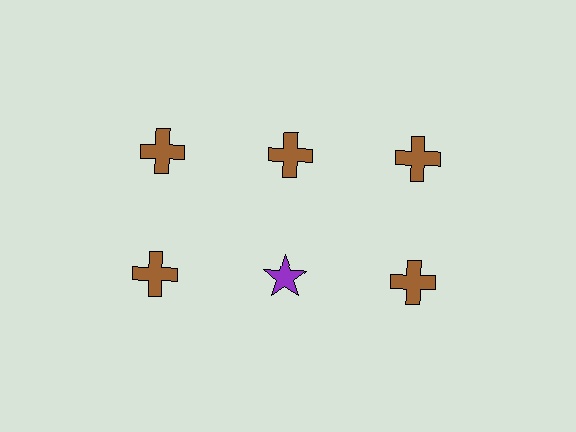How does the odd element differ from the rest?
It differs in both color (purple instead of brown) and shape (star instead of cross).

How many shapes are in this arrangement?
There are 6 shapes arranged in a grid pattern.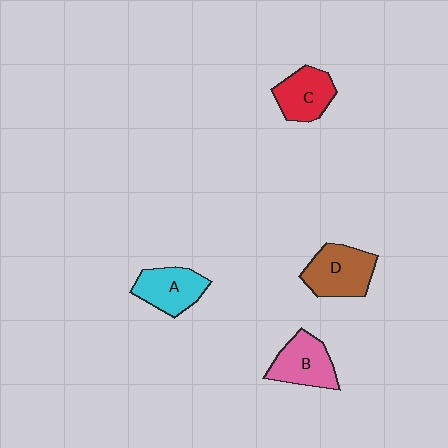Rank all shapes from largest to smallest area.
From largest to smallest: D (brown), B (pink), A (cyan), C (red).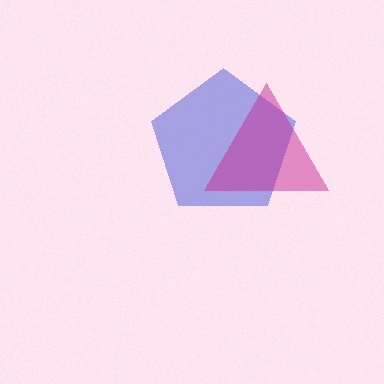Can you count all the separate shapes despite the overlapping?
Yes, there are 2 separate shapes.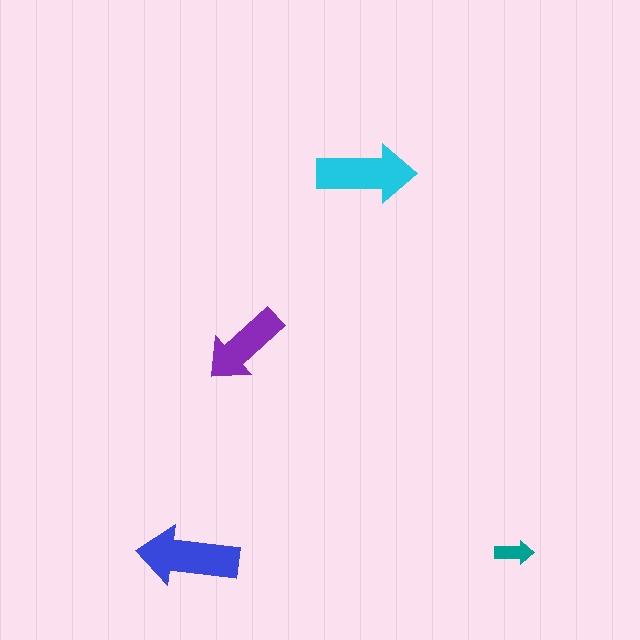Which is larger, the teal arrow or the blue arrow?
The blue one.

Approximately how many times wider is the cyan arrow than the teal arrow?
About 2.5 times wider.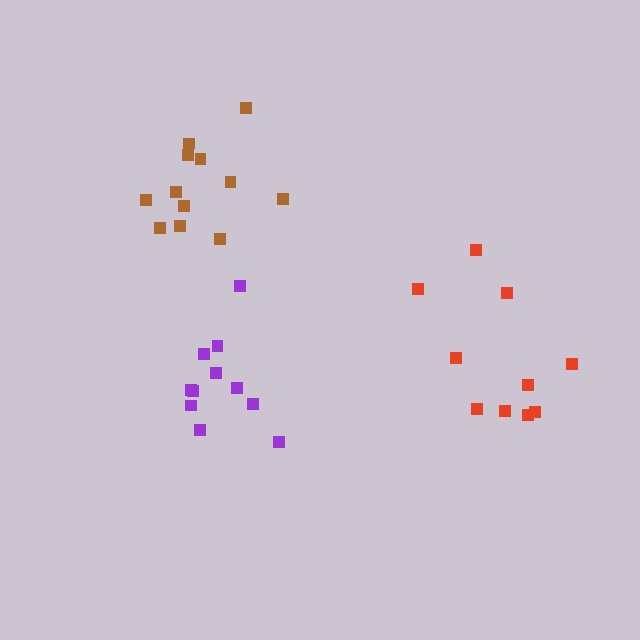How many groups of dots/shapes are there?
There are 3 groups.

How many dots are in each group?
Group 1: 11 dots, Group 2: 12 dots, Group 3: 10 dots (33 total).